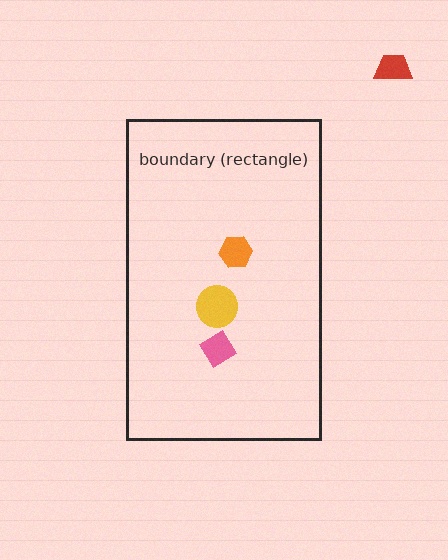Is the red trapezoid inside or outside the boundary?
Outside.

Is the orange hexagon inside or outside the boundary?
Inside.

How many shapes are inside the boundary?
3 inside, 1 outside.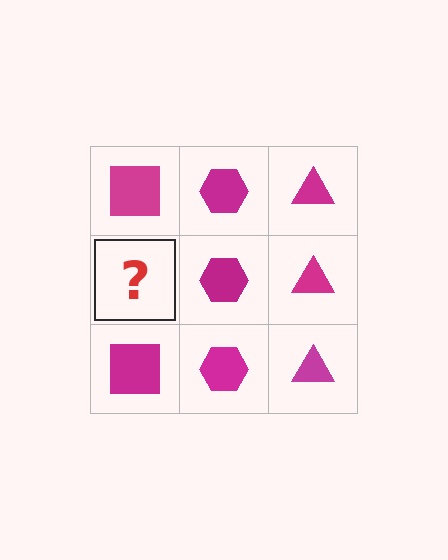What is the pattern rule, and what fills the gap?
The rule is that each column has a consistent shape. The gap should be filled with a magenta square.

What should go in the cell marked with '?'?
The missing cell should contain a magenta square.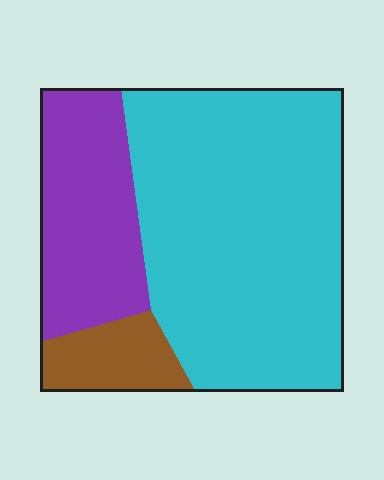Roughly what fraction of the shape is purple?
Purple takes up about one quarter (1/4) of the shape.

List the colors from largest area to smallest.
From largest to smallest: cyan, purple, brown.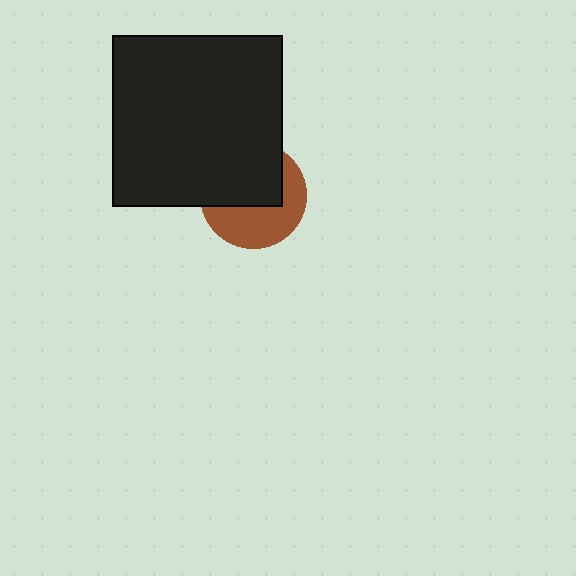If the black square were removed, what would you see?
You would see the complete brown circle.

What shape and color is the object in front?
The object in front is a black square.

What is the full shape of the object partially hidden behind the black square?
The partially hidden object is a brown circle.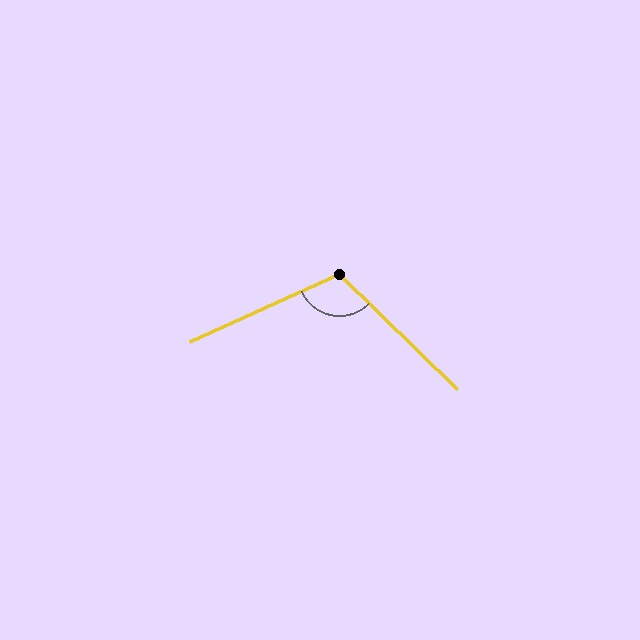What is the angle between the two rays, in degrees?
Approximately 111 degrees.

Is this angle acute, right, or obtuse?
It is obtuse.